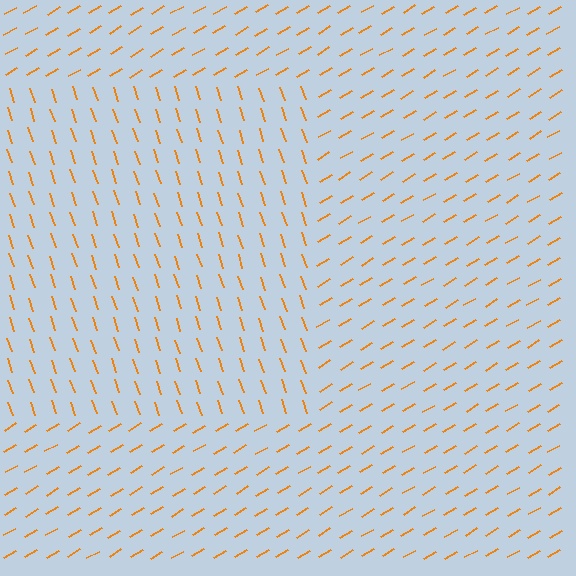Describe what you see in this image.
The image is filled with small orange line segments. A rectangle region in the image has lines oriented differently from the surrounding lines, creating a visible texture boundary.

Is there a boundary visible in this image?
Yes, there is a texture boundary formed by a change in line orientation.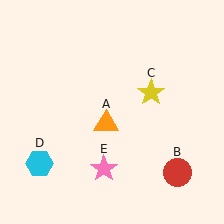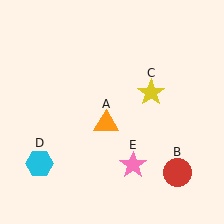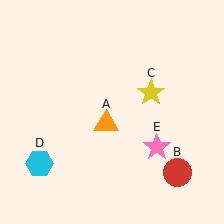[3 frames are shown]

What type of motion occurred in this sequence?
The pink star (object E) rotated counterclockwise around the center of the scene.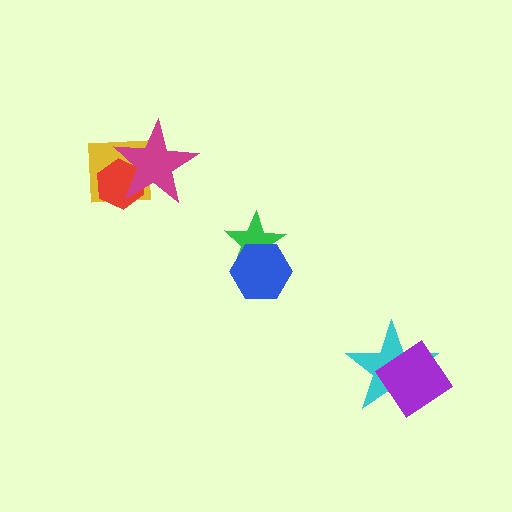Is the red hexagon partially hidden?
Yes, it is partially covered by another shape.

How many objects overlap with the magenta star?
2 objects overlap with the magenta star.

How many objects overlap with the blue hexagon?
1 object overlaps with the blue hexagon.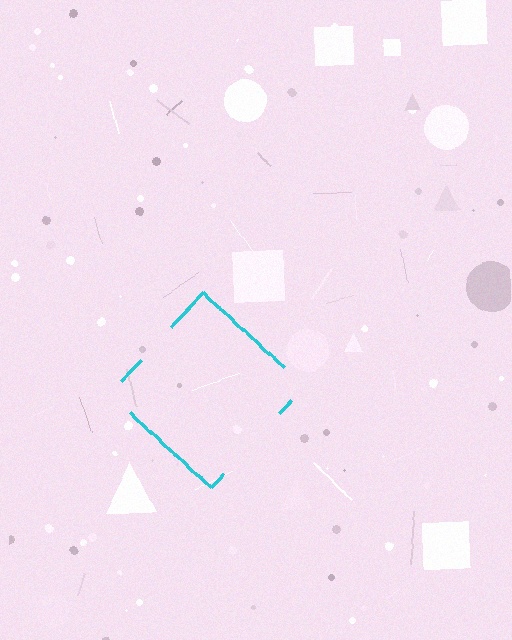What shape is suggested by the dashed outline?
The dashed outline suggests a diamond.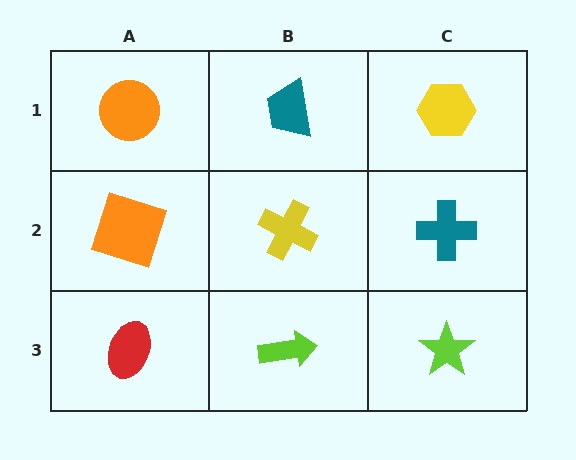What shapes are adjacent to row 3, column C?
A teal cross (row 2, column C), a lime arrow (row 3, column B).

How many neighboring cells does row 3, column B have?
3.